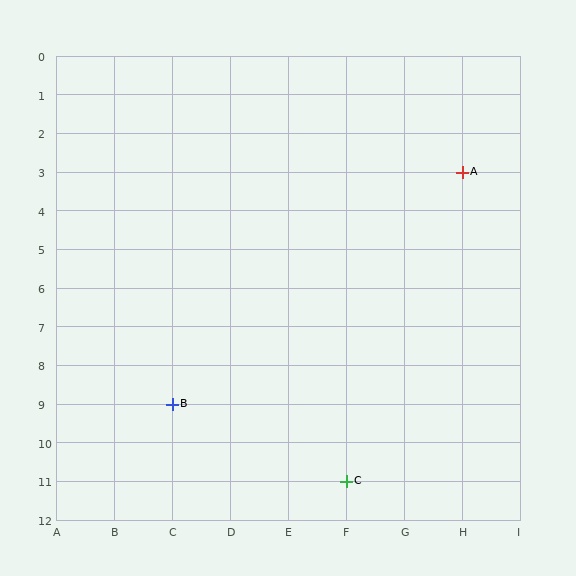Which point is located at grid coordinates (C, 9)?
Point B is at (C, 9).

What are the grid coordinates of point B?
Point B is at grid coordinates (C, 9).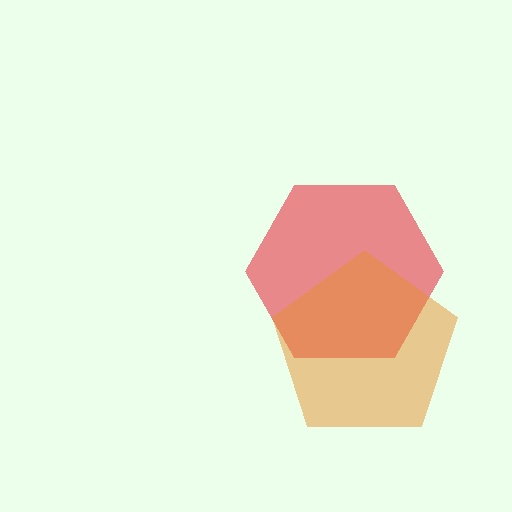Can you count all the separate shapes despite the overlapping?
Yes, there are 2 separate shapes.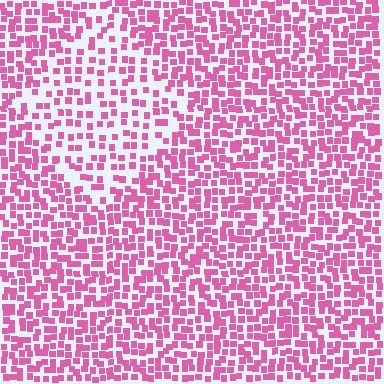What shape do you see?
I see a diamond.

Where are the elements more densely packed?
The elements are more densely packed outside the diamond boundary.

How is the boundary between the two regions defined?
The boundary is defined by a change in element density (approximately 1.8x ratio). All elements are the same color, size, and shape.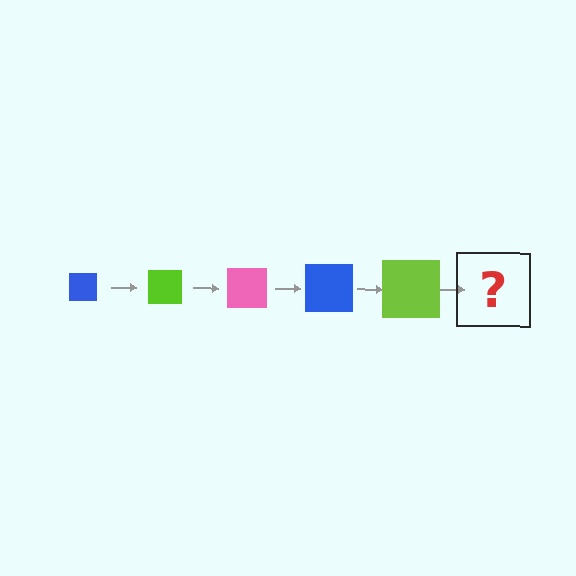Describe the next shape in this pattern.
It should be a pink square, larger than the previous one.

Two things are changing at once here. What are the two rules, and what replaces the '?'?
The two rules are that the square grows larger each step and the color cycles through blue, lime, and pink. The '?' should be a pink square, larger than the previous one.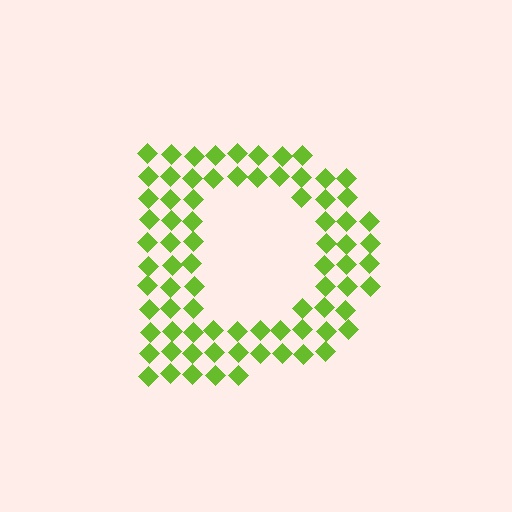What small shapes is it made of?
It is made of small diamonds.